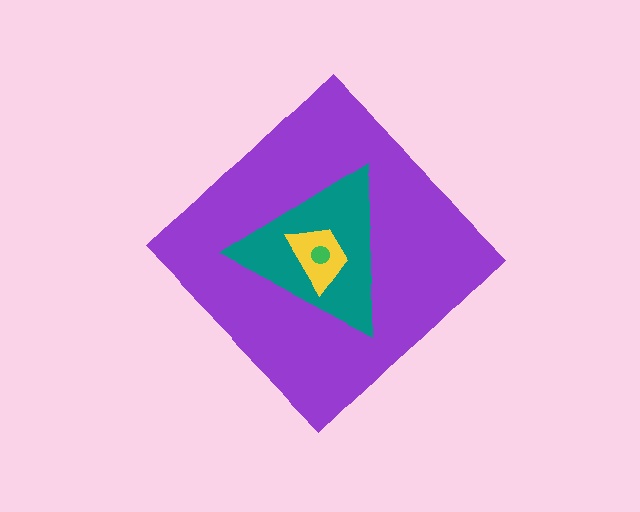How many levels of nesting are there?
4.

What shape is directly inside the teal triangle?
The yellow trapezoid.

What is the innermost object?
The green circle.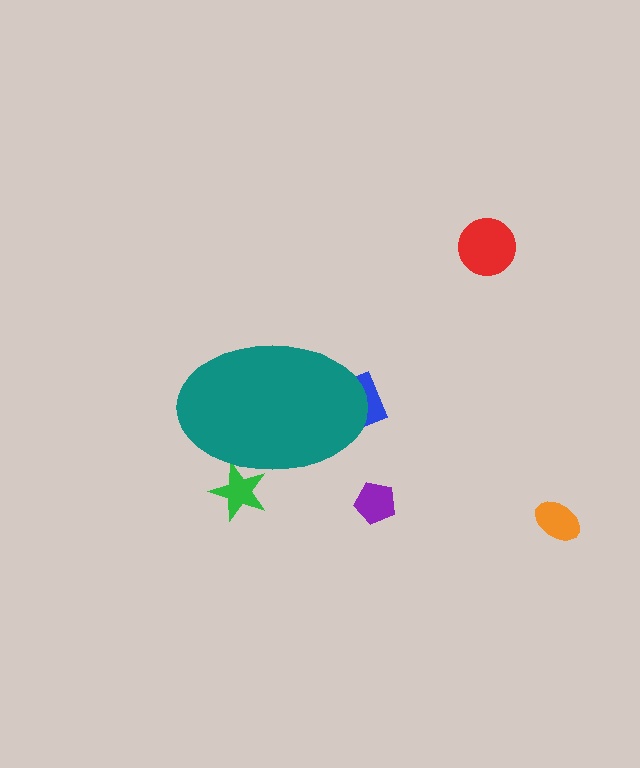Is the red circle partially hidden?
No, the red circle is fully visible.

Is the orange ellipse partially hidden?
No, the orange ellipse is fully visible.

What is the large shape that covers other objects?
A teal ellipse.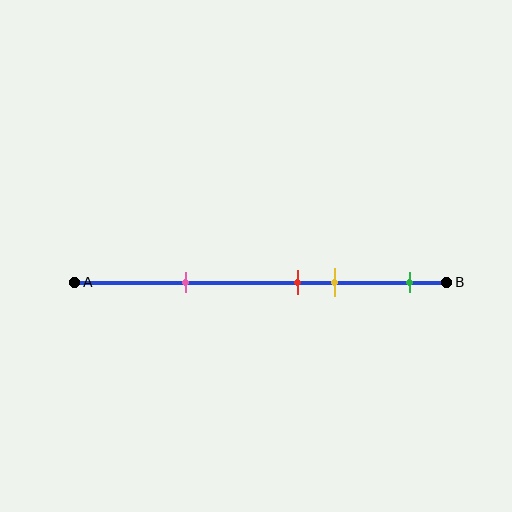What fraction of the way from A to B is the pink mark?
The pink mark is approximately 30% (0.3) of the way from A to B.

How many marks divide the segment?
There are 4 marks dividing the segment.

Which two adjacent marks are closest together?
The red and yellow marks are the closest adjacent pair.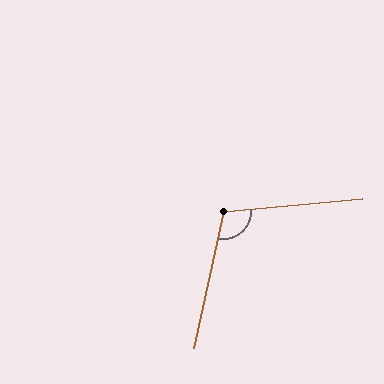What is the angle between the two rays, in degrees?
Approximately 108 degrees.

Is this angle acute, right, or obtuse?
It is obtuse.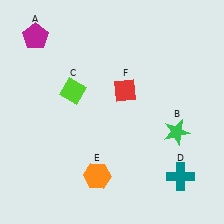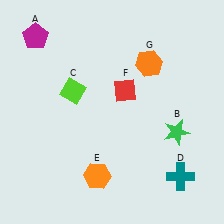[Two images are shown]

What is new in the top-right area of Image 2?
An orange hexagon (G) was added in the top-right area of Image 2.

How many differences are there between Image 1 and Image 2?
There is 1 difference between the two images.